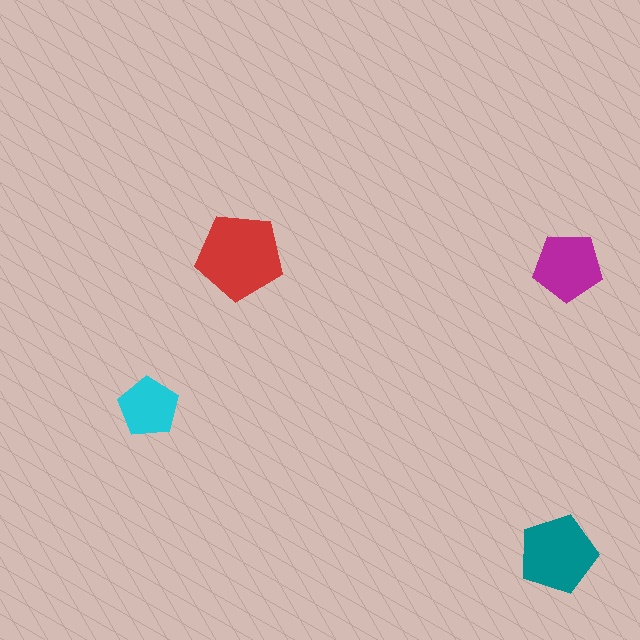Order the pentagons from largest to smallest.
the red one, the teal one, the magenta one, the cyan one.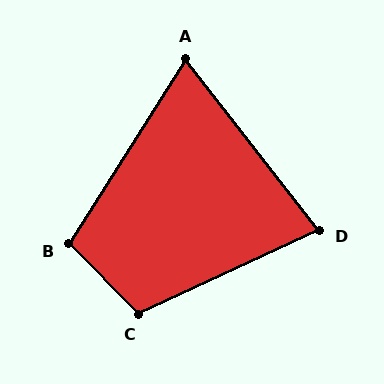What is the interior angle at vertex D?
Approximately 77 degrees (acute).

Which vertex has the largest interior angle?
C, at approximately 110 degrees.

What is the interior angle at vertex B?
Approximately 103 degrees (obtuse).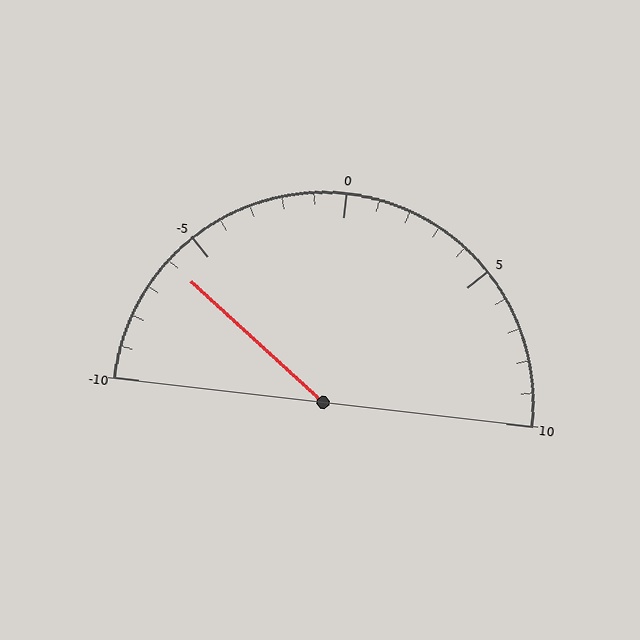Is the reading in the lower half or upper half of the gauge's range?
The reading is in the lower half of the range (-10 to 10).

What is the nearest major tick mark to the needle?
The nearest major tick mark is -5.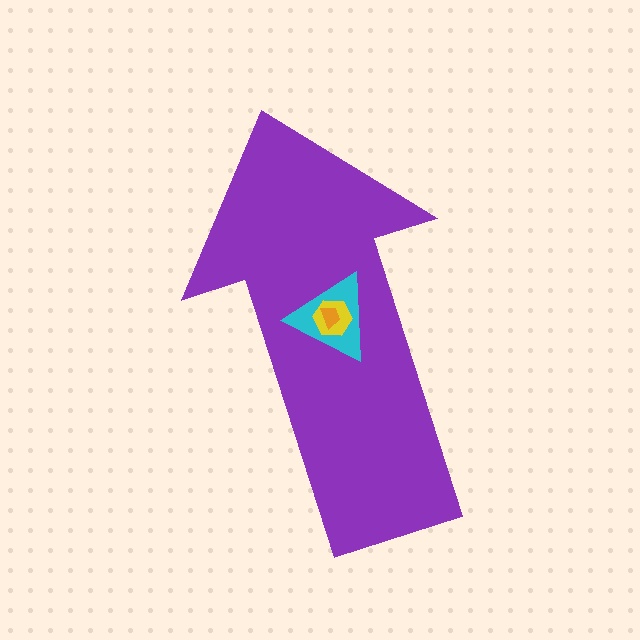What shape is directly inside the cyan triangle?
The yellow hexagon.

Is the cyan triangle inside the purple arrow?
Yes.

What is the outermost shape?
The purple arrow.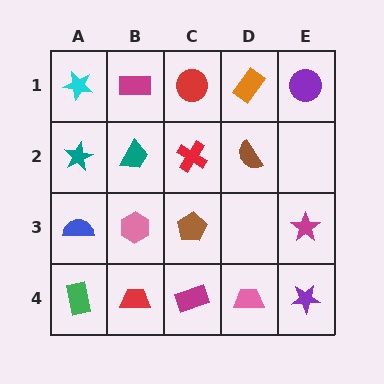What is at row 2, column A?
A teal star.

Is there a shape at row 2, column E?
No, that cell is empty.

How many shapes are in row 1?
5 shapes.